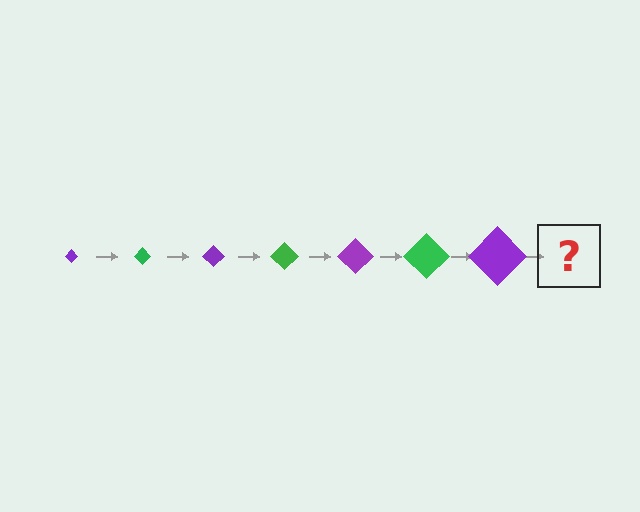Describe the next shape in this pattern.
It should be a green diamond, larger than the previous one.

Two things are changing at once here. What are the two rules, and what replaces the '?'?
The two rules are that the diamond grows larger each step and the color cycles through purple and green. The '?' should be a green diamond, larger than the previous one.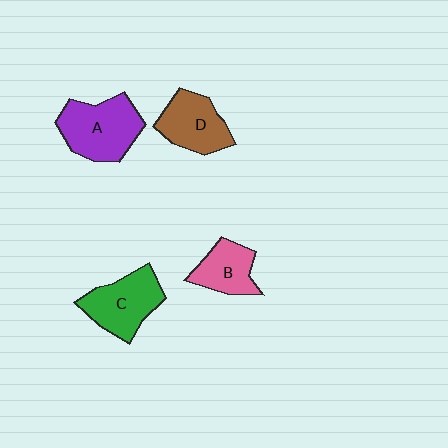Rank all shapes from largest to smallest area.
From largest to smallest: A (purple), C (green), D (brown), B (pink).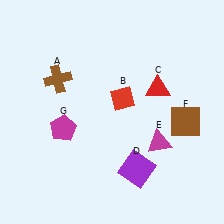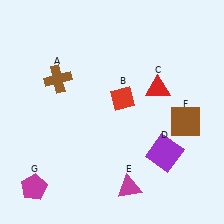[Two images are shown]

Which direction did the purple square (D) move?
The purple square (D) moved right.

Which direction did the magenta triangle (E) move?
The magenta triangle (E) moved down.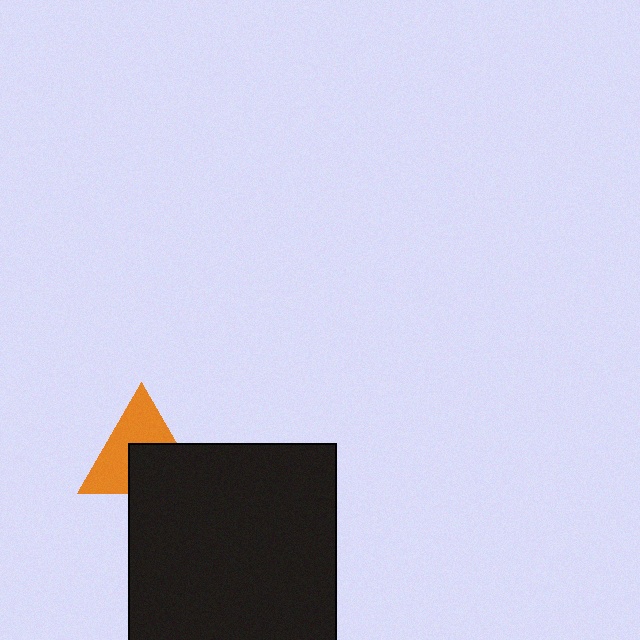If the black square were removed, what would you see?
You would see the complete orange triangle.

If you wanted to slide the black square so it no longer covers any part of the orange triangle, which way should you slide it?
Slide it down — that is the most direct way to separate the two shapes.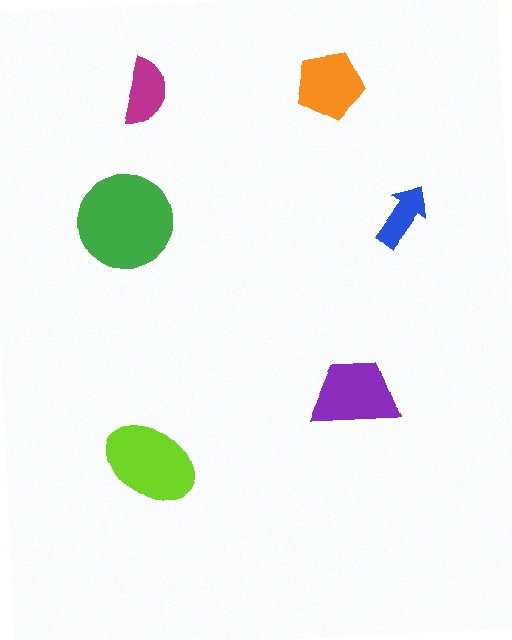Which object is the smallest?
The blue arrow.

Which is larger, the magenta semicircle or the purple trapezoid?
The purple trapezoid.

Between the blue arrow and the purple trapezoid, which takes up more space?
The purple trapezoid.